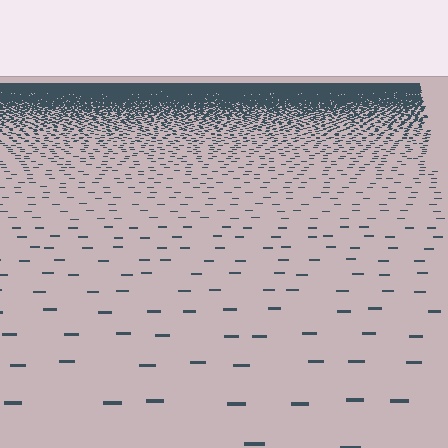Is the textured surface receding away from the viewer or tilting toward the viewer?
The surface is receding away from the viewer. Texture elements get smaller and denser toward the top.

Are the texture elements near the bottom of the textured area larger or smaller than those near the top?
Larger. Near the bottom, elements are closer to the viewer and appear at a bigger on-screen size.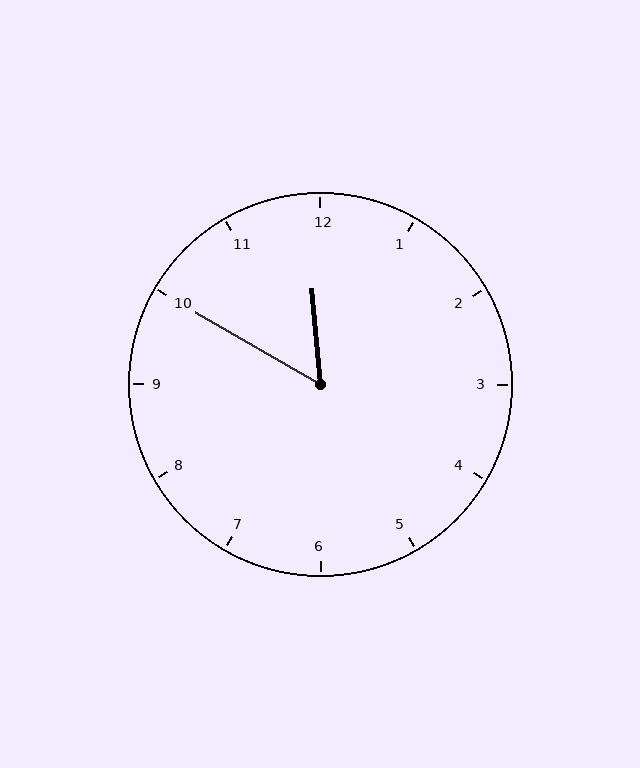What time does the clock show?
11:50.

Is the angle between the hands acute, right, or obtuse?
It is acute.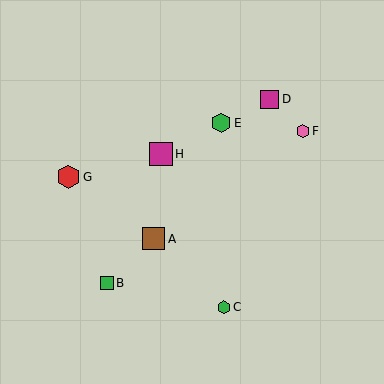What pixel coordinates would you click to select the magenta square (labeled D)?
Click at (270, 99) to select the magenta square D.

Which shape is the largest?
The red hexagon (labeled G) is the largest.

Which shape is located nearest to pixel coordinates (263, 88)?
The magenta square (labeled D) at (270, 99) is nearest to that location.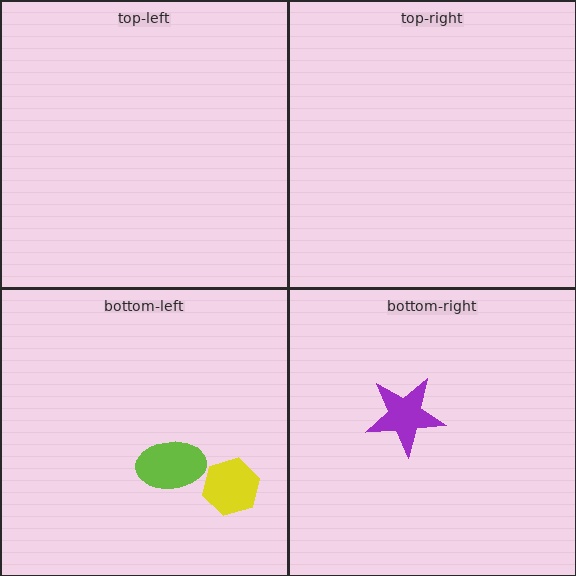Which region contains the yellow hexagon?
The bottom-left region.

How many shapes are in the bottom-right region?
1.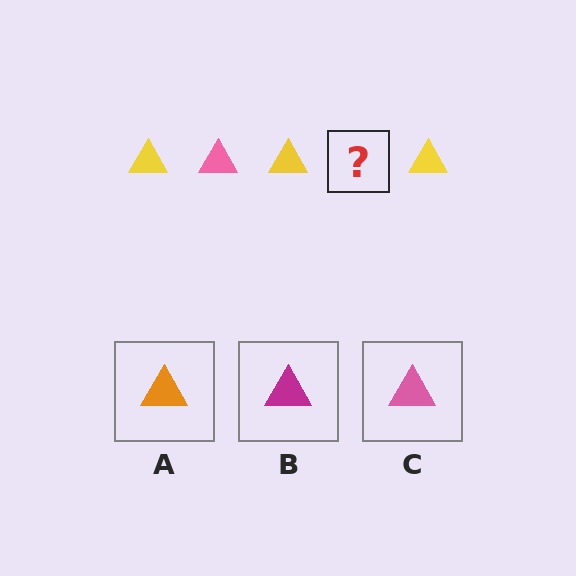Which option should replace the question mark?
Option C.